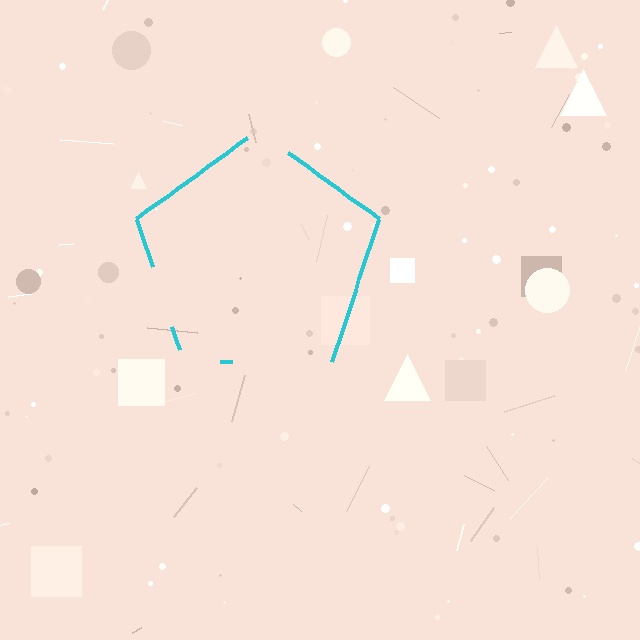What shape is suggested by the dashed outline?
The dashed outline suggests a pentagon.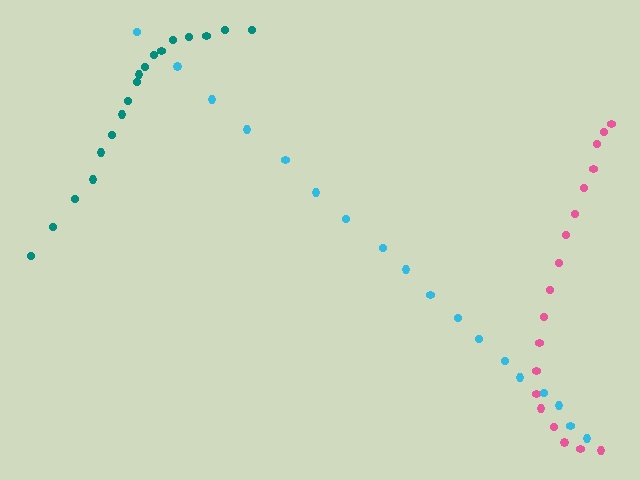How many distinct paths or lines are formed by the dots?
There are 3 distinct paths.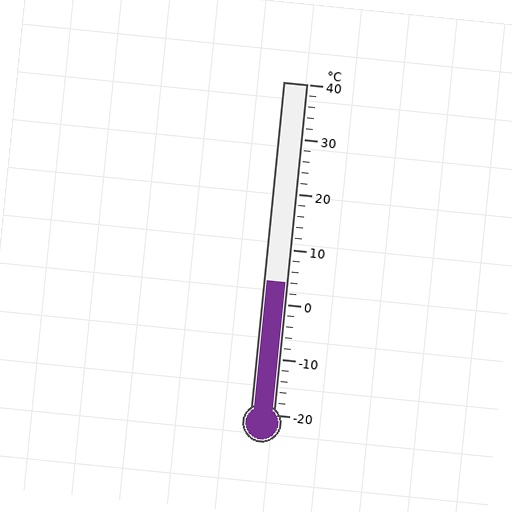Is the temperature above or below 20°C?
The temperature is below 20°C.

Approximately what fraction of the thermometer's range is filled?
The thermometer is filled to approximately 40% of its range.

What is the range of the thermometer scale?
The thermometer scale ranges from -20°C to 40°C.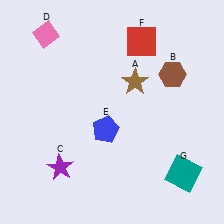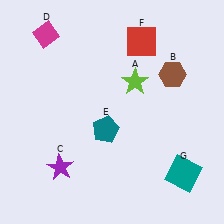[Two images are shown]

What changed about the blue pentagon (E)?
In Image 1, E is blue. In Image 2, it changed to teal.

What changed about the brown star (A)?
In Image 1, A is brown. In Image 2, it changed to lime.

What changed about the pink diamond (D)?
In Image 1, D is pink. In Image 2, it changed to magenta.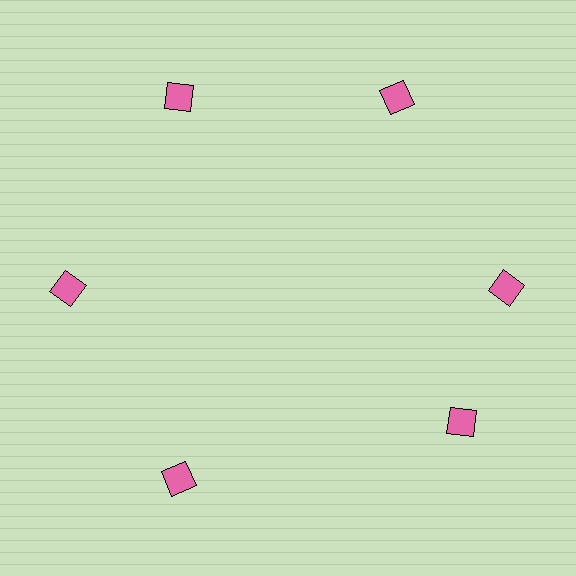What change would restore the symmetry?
The symmetry would be restored by rotating it back into even spacing with its neighbors so that all 6 diamonds sit at equal angles and equal distance from the center.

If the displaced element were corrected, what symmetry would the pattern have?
It would have 6-fold rotational symmetry — the pattern would map onto itself every 60 degrees.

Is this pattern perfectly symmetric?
No. The 6 pink diamonds are arranged in a ring, but one element near the 5 o'clock position is rotated out of alignment along the ring, breaking the 6-fold rotational symmetry.